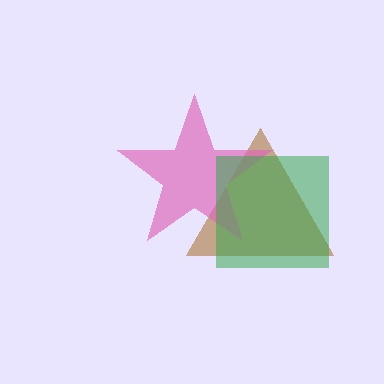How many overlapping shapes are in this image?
There are 3 overlapping shapes in the image.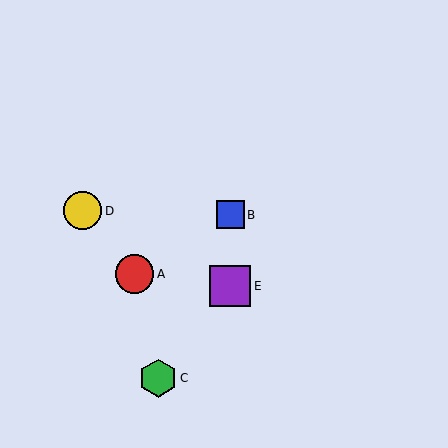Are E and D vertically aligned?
No, E is at x≈230 and D is at x≈83.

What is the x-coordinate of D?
Object D is at x≈83.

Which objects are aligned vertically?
Objects B, E are aligned vertically.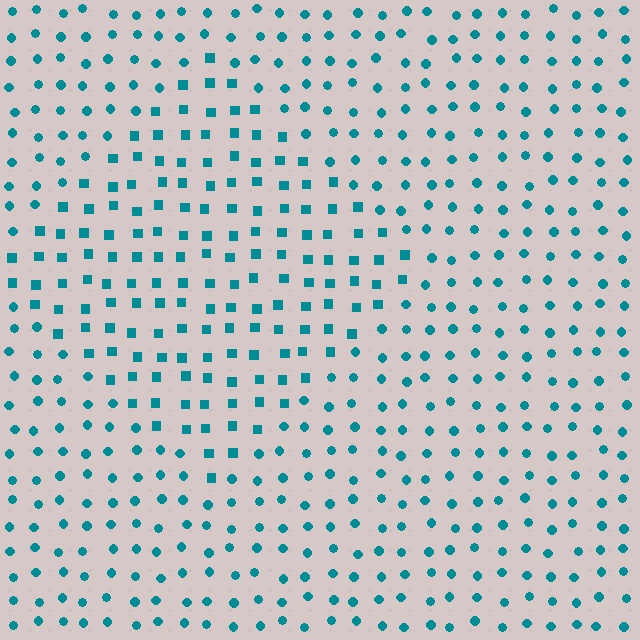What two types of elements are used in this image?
The image uses squares inside the diamond region and circles outside it.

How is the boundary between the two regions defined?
The boundary is defined by a change in element shape: squares inside vs. circles outside. All elements share the same color and spacing.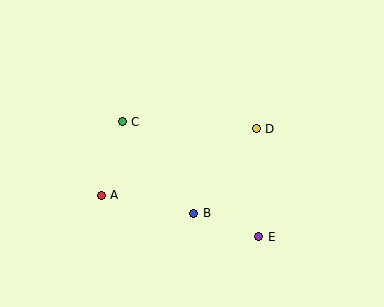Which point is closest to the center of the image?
Point B at (194, 214) is closest to the center.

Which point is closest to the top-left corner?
Point C is closest to the top-left corner.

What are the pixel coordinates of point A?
Point A is at (101, 195).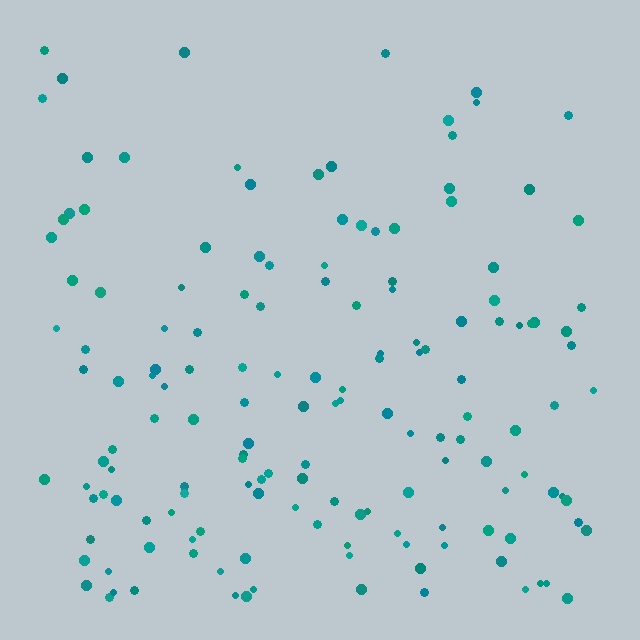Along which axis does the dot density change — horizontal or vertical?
Vertical.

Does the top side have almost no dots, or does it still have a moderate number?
Still a moderate number, just noticeably fewer than the bottom.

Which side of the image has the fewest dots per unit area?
The top.